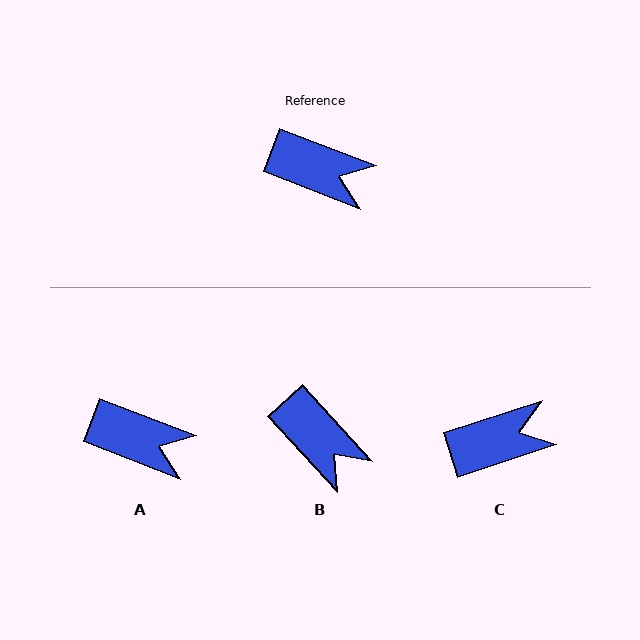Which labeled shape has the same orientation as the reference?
A.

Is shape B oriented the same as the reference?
No, it is off by about 26 degrees.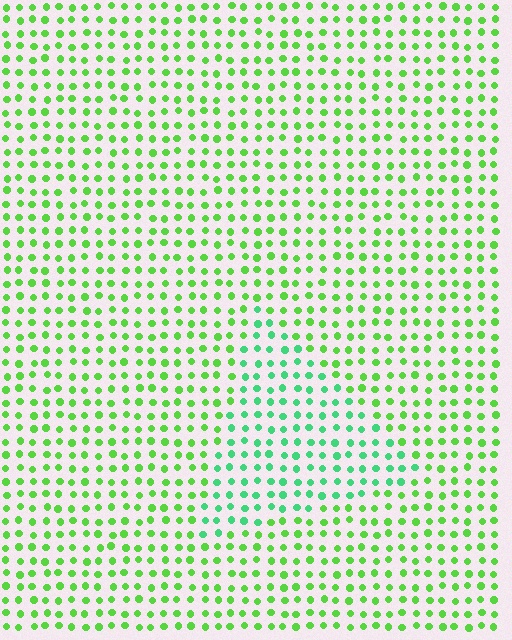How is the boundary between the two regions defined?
The boundary is defined purely by a slight shift in hue (about 34 degrees). Spacing, size, and orientation are identical on both sides.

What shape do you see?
I see a triangle.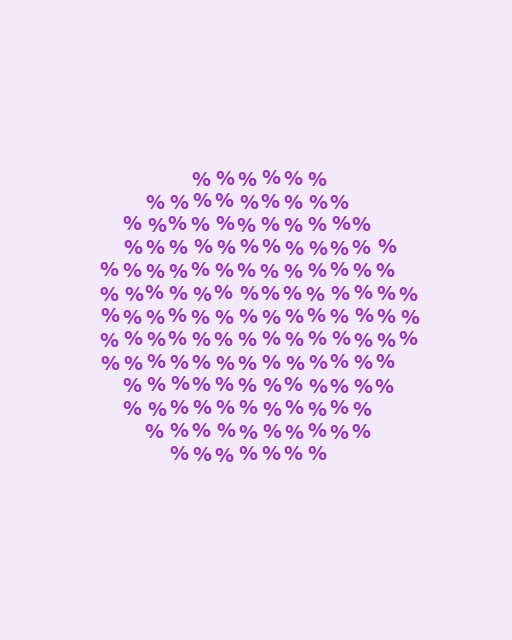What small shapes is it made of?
It is made of small percent signs.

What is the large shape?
The large shape is a circle.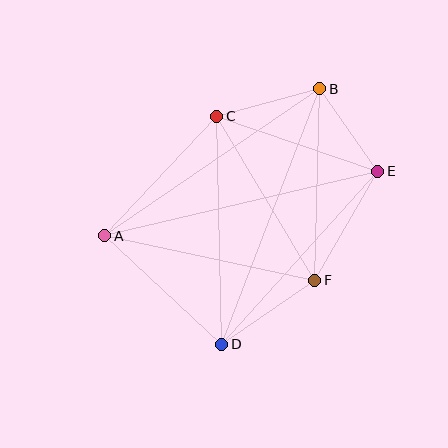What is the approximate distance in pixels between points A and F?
The distance between A and F is approximately 215 pixels.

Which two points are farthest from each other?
Points A and E are farthest from each other.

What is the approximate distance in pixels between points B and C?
The distance between B and C is approximately 106 pixels.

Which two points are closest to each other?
Points B and E are closest to each other.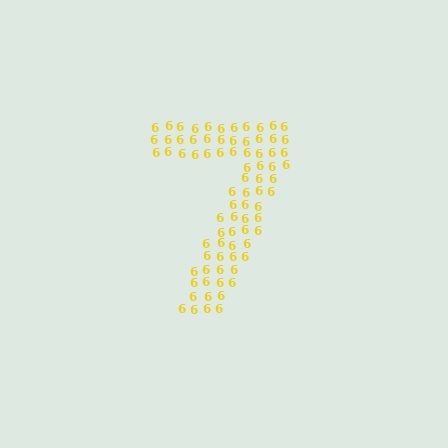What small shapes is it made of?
It is made of small digit 6's.